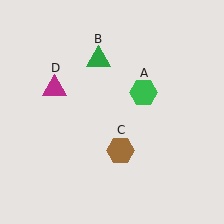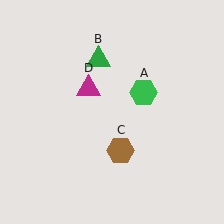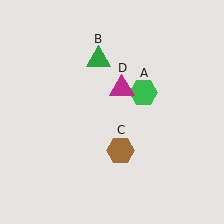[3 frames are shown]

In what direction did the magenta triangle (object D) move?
The magenta triangle (object D) moved right.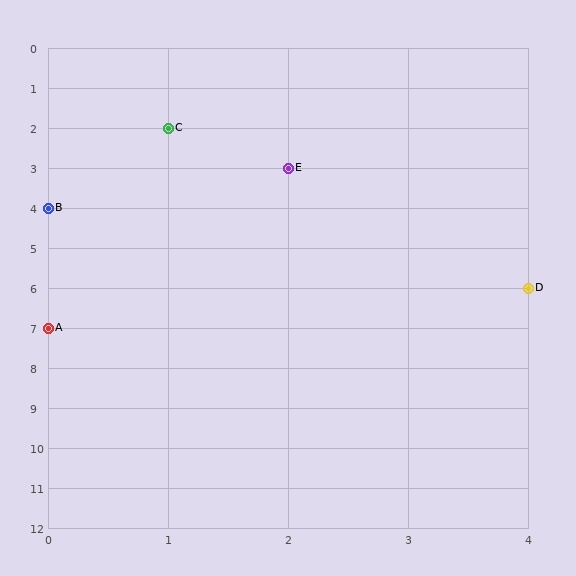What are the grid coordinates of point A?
Point A is at grid coordinates (0, 7).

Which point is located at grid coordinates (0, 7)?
Point A is at (0, 7).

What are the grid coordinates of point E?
Point E is at grid coordinates (2, 3).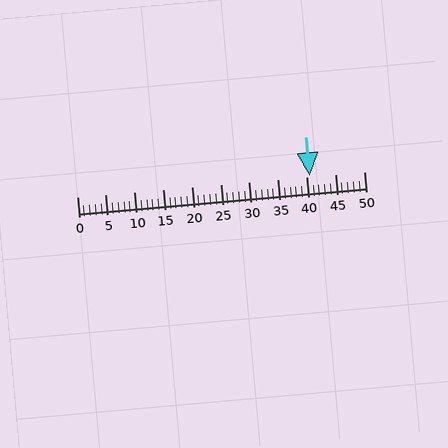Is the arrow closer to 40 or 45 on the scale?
The arrow is closer to 40.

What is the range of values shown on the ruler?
The ruler shows values from 0 to 50.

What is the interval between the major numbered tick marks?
The major tick marks are spaced 5 units apart.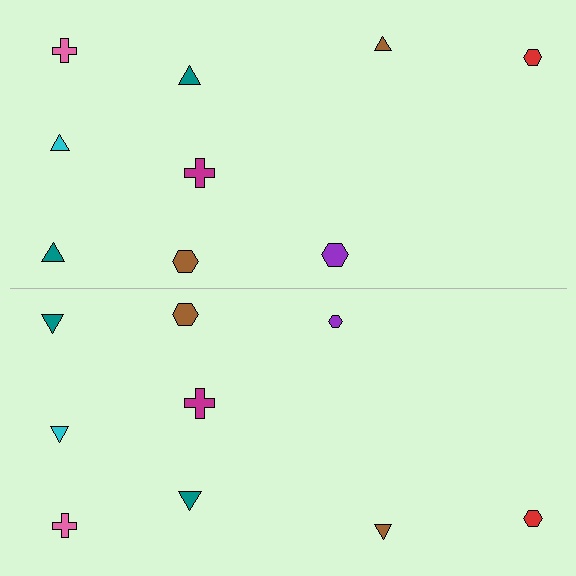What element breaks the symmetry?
The purple hexagon on the bottom side has a different size than its mirror counterpart.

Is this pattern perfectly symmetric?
No, the pattern is not perfectly symmetric. The purple hexagon on the bottom side has a different size than its mirror counterpart.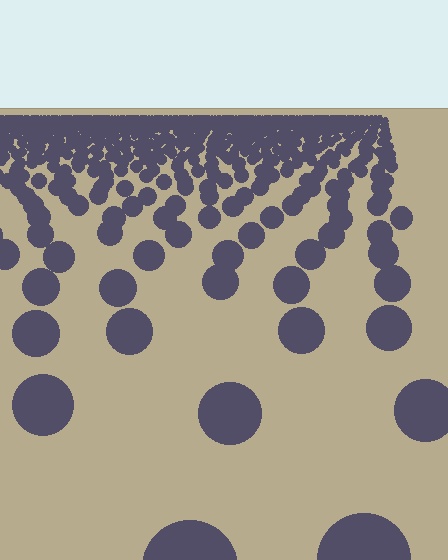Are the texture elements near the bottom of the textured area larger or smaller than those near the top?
Larger. Near the bottom, elements are closer to the viewer and appear at a bigger on-screen size.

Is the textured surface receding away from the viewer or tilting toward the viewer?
The surface is receding away from the viewer. Texture elements get smaller and denser toward the top.